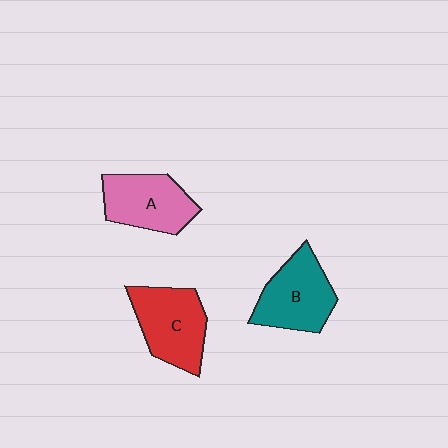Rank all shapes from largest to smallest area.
From largest to smallest: C (red), B (teal), A (pink).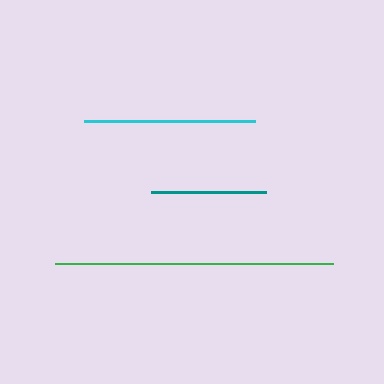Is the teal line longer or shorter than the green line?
The green line is longer than the teal line.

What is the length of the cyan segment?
The cyan segment is approximately 171 pixels long.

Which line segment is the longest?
The green line is the longest at approximately 279 pixels.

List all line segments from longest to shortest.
From longest to shortest: green, cyan, teal.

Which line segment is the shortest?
The teal line is the shortest at approximately 115 pixels.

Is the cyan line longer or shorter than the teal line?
The cyan line is longer than the teal line.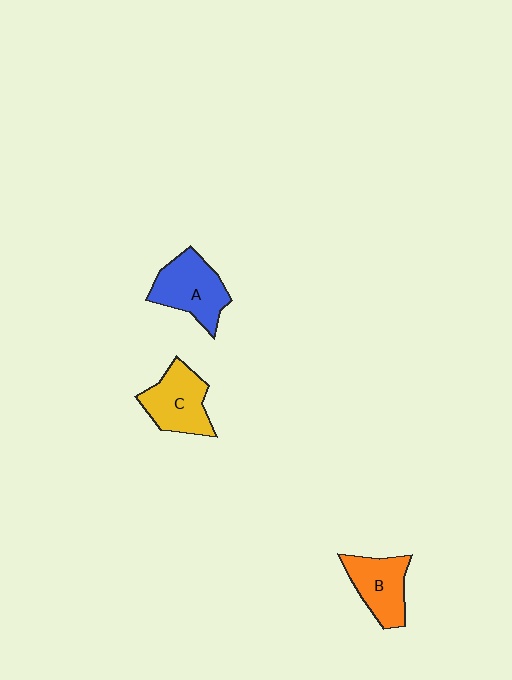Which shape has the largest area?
Shape A (blue).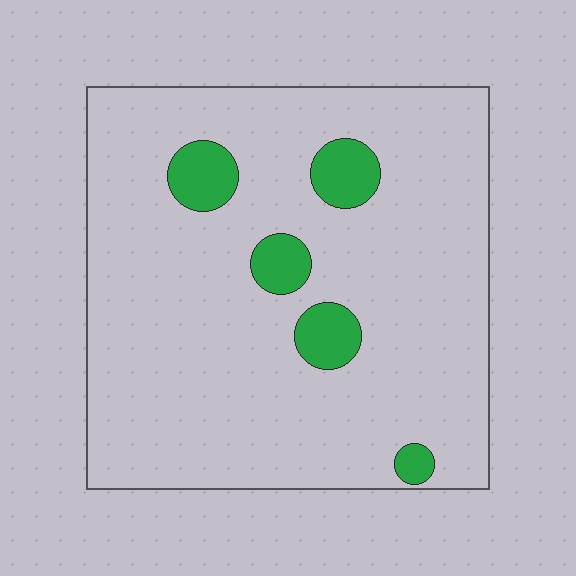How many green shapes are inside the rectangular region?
5.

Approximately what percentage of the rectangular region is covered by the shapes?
Approximately 10%.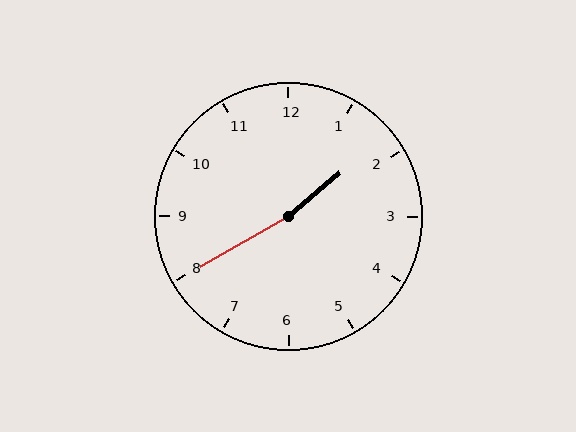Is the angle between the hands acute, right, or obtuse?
It is obtuse.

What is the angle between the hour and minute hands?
Approximately 170 degrees.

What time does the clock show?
1:40.